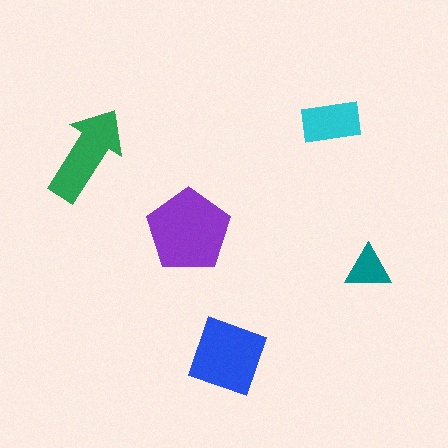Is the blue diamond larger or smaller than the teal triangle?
Larger.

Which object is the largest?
The purple pentagon.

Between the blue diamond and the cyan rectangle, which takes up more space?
The blue diamond.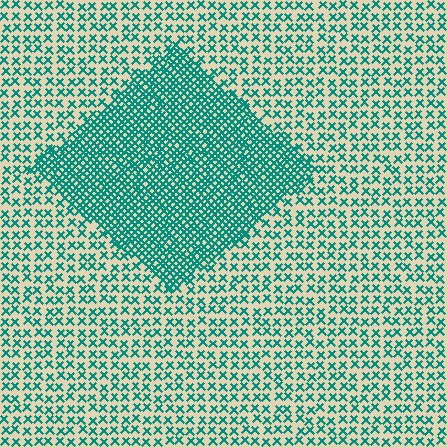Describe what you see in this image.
The image contains small teal elements arranged at two different densities. A diamond-shaped region is visible where the elements are more densely packed than the surrounding area.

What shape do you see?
I see a diamond.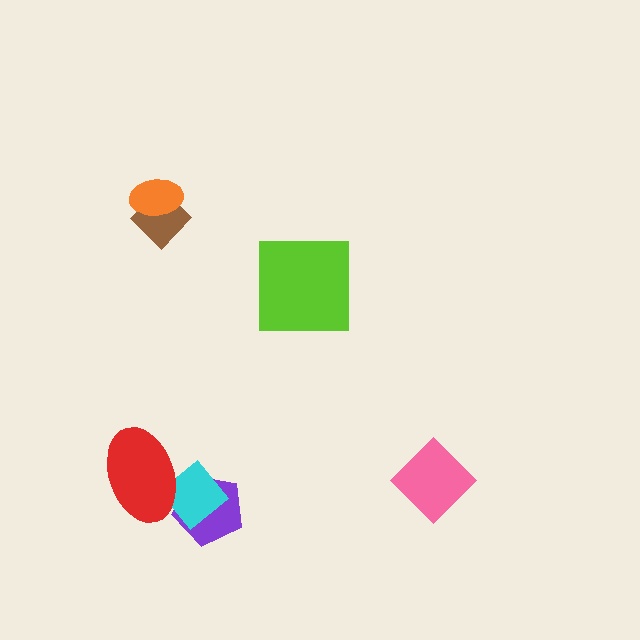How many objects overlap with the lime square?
0 objects overlap with the lime square.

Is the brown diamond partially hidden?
Yes, it is partially covered by another shape.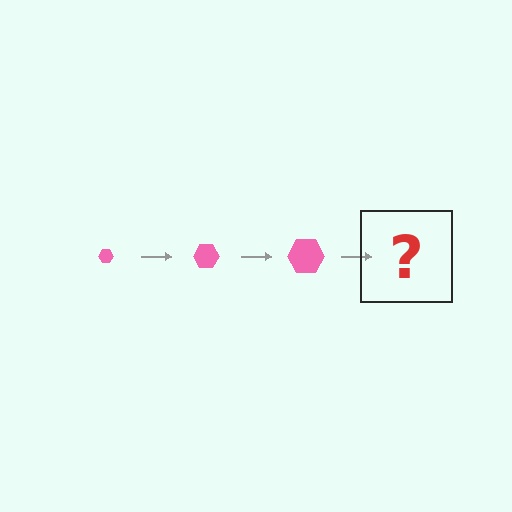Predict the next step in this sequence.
The next step is a pink hexagon, larger than the previous one.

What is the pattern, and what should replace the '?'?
The pattern is that the hexagon gets progressively larger each step. The '?' should be a pink hexagon, larger than the previous one.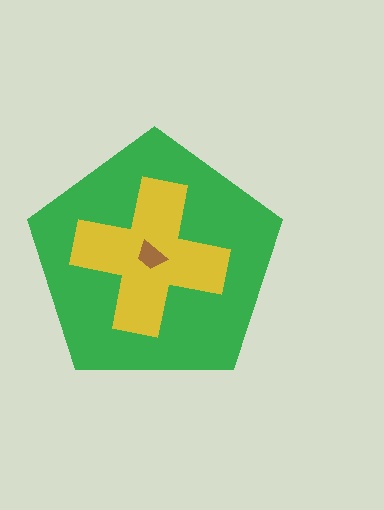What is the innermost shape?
The brown trapezoid.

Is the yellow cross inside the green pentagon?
Yes.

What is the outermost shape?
The green pentagon.